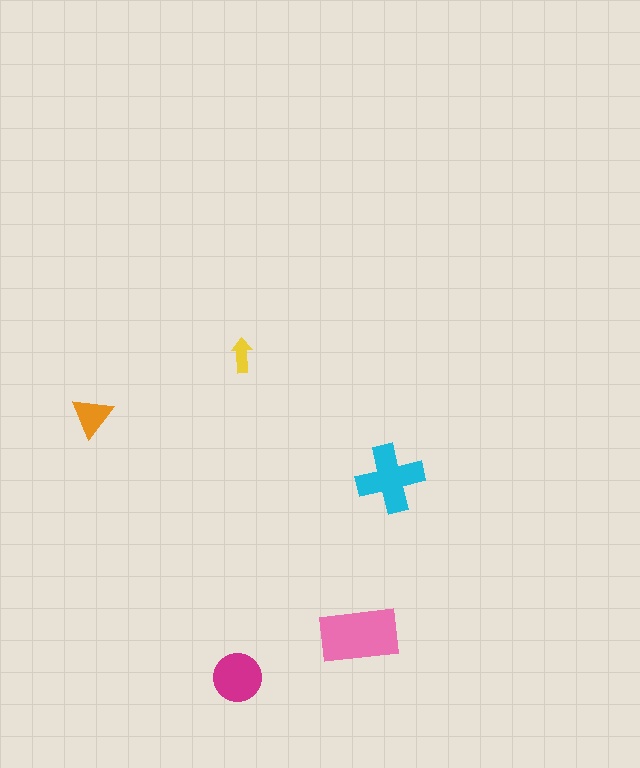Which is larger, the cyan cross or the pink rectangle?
The pink rectangle.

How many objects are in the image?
There are 5 objects in the image.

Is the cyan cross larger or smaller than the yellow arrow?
Larger.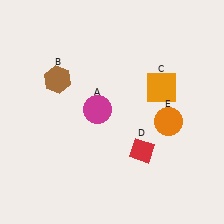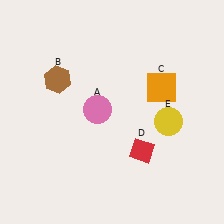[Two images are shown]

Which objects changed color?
A changed from magenta to pink. E changed from orange to yellow.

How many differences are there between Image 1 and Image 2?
There are 2 differences between the two images.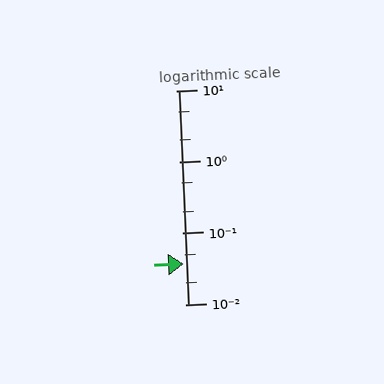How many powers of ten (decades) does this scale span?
The scale spans 3 decades, from 0.01 to 10.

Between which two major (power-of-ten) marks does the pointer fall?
The pointer is between 0.01 and 0.1.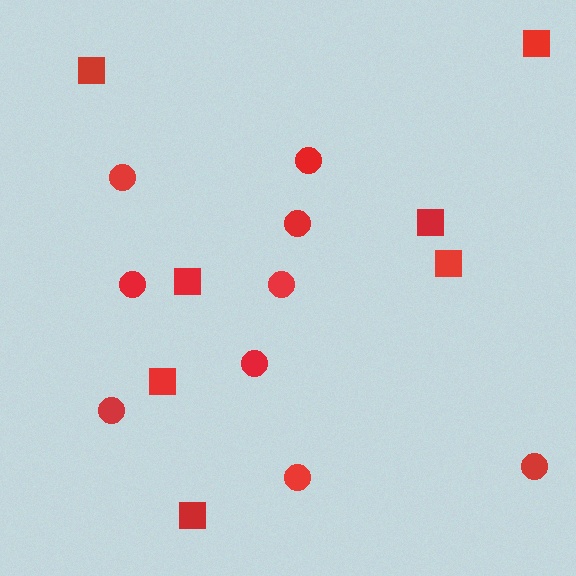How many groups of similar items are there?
There are 2 groups: one group of circles (9) and one group of squares (7).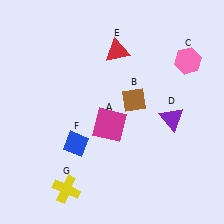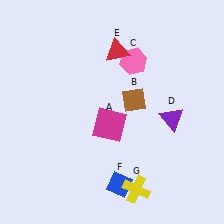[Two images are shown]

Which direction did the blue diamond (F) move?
The blue diamond (F) moved right.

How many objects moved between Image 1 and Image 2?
3 objects moved between the two images.